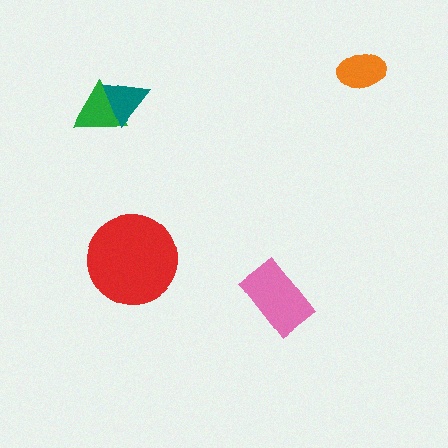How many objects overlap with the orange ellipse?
0 objects overlap with the orange ellipse.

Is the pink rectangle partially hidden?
No, no other shape covers it.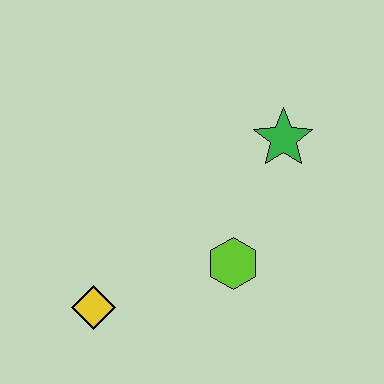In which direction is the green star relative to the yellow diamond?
The green star is to the right of the yellow diamond.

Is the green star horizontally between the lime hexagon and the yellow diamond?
No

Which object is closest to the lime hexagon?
The green star is closest to the lime hexagon.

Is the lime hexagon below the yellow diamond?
No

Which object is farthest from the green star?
The yellow diamond is farthest from the green star.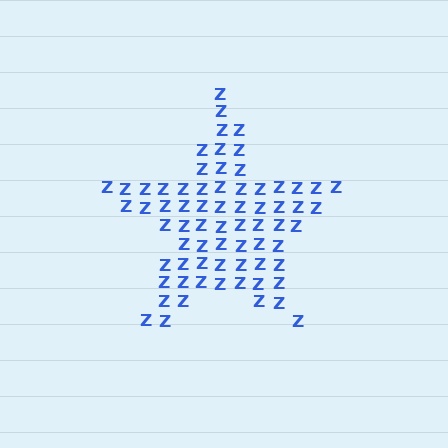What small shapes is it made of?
It is made of small letter Z's.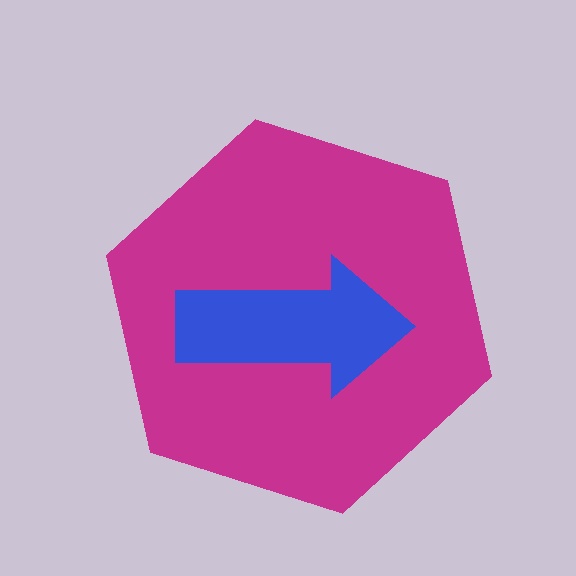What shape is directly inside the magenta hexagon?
The blue arrow.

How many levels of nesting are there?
2.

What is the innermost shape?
The blue arrow.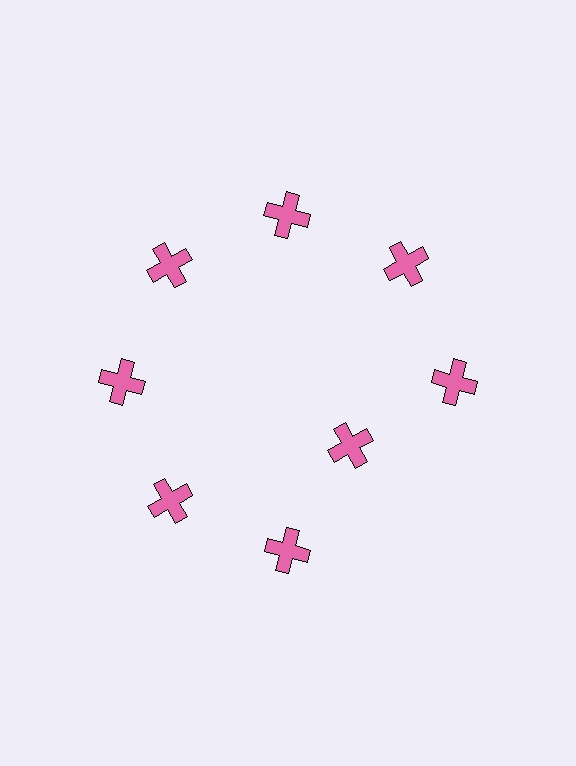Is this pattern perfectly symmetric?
No. The 8 pink crosses are arranged in a ring, but one element near the 4 o'clock position is pulled inward toward the center, breaking the 8-fold rotational symmetry.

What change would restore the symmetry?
The symmetry would be restored by moving it outward, back onto the ring so that all 8 crosses sit at equal angles and equal distance from the center.